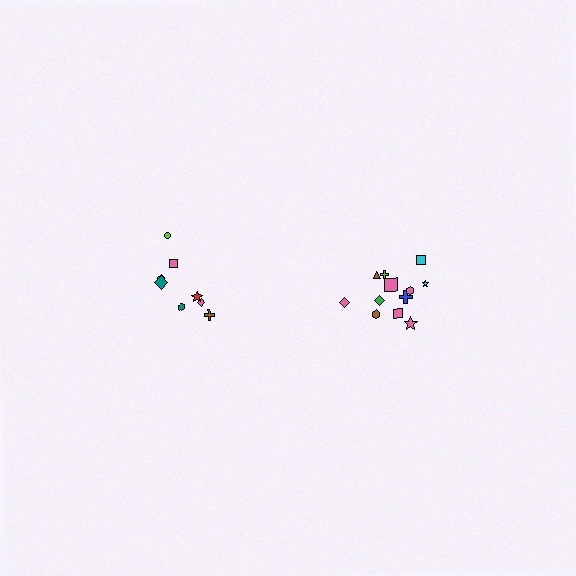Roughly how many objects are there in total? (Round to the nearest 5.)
Roughly 20 objects in total.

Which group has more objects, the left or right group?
The right group.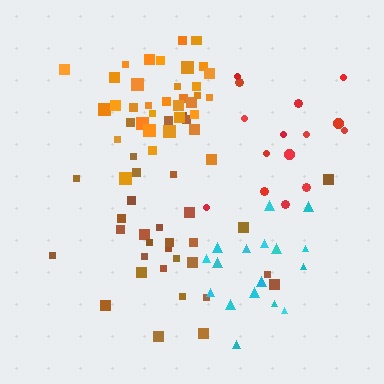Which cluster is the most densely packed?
Orange.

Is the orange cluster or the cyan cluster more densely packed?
Orange.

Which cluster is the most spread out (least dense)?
Red.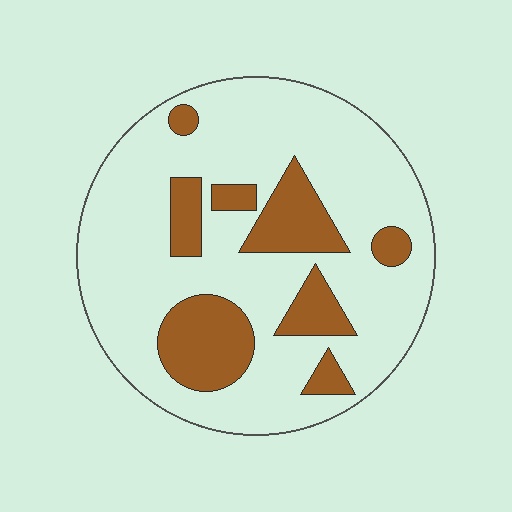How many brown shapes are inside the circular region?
8.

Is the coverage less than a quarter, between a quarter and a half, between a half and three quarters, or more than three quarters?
Less than a quarter.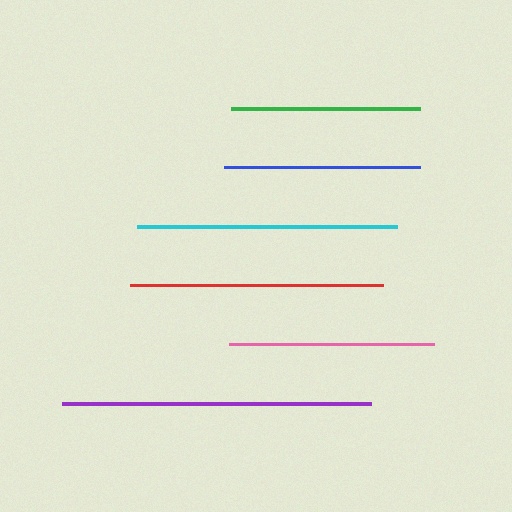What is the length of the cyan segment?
The cyan segment is approximately 261 pixels long.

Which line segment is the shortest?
The green line is the shortest at approximately 189 pixels.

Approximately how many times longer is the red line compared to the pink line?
The red line is approximately 1.2 times the length of the pink line.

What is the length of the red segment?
The red segment is approximately 253 pixels long.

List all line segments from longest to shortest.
From longest to shortest: purple, cyan, red, pink, blue, green.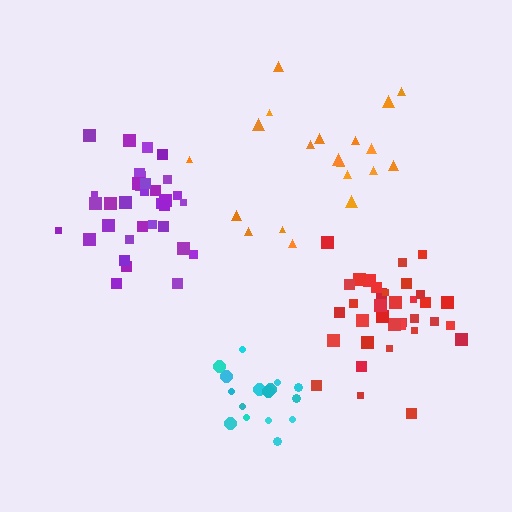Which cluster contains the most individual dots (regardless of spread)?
Red (35).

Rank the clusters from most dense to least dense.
cyan, purple, red, orange.